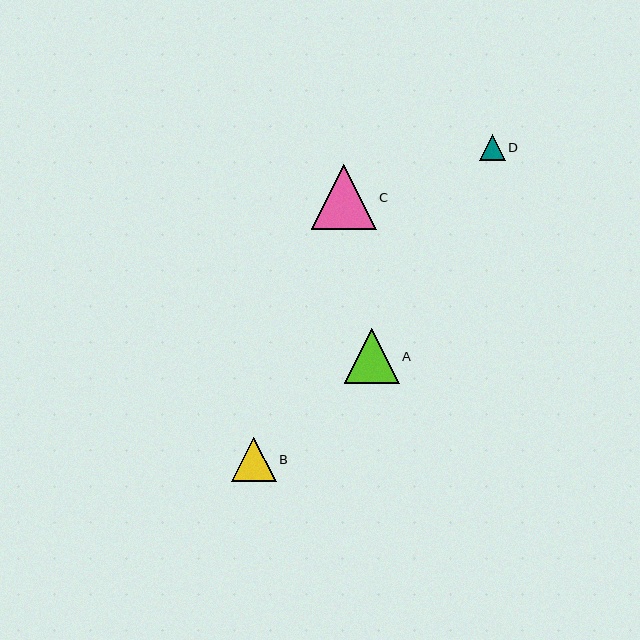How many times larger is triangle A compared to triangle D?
Triangle A is approximately 2.1 times the size of triangle D.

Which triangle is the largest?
Triangle C is the largest with a size of approximately 65 pixels.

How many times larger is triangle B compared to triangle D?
Triangle B is approximately 1.7 times the size of triangle D.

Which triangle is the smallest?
Triangle D is the smallest with a size of approximately 26 pixels.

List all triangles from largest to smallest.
From largest to smallest: C, A, B, D.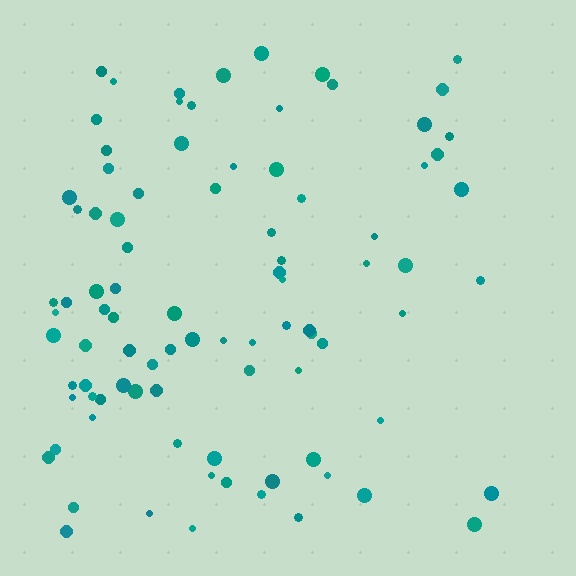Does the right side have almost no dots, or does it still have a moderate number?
Still a moderate number, just noticeably fewer than the left.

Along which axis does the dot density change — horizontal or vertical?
Horizontal.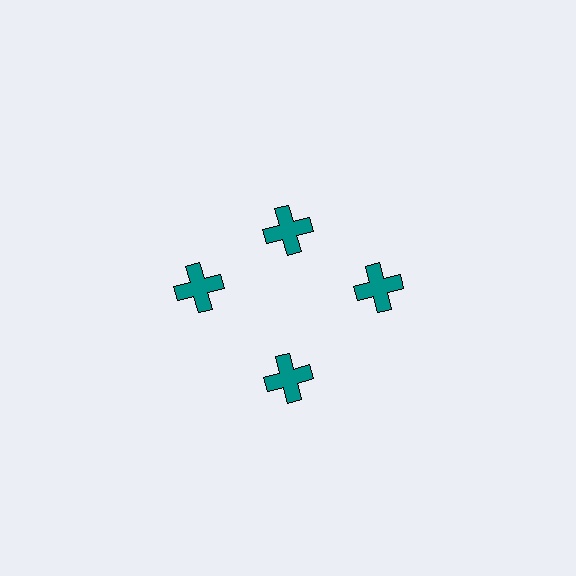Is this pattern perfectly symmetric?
No. The 4 teal crosses are arranged in a ring, but one element near the 12 o'clock position is pulled inward toward the center, breaking the 4-fold rotational symmetry.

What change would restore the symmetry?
The symmetry would be restored by moving it outward, back onto the ring so that all 4 crosses sit at equal angles and equal distance from the center.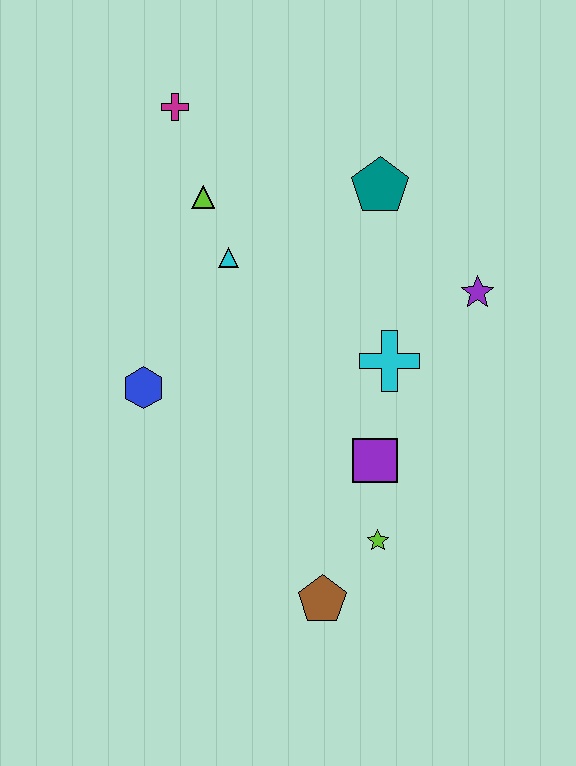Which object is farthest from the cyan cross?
The magenta cross is farthest from the cyan cross.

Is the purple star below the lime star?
No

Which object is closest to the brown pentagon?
The lime star is closest to the brown pentagon.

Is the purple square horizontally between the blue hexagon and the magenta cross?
No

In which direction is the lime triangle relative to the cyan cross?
The lime triangle is to the left of the cyan cross.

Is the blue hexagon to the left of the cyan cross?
Yes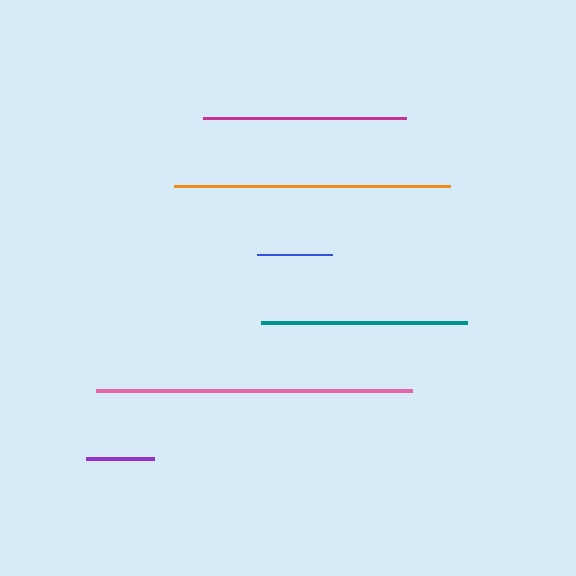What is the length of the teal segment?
The teal segment is approximately 206 pixels long.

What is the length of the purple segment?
The purple segment is approximately 67 pixels long.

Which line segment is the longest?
The pink line is the longest at approximately 317 pixels.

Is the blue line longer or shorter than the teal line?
The teal line is longer than the blue line.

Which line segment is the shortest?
The purple line is the shortest at approximately 67 pixels.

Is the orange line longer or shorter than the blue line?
The orange line is longer than the blue line.